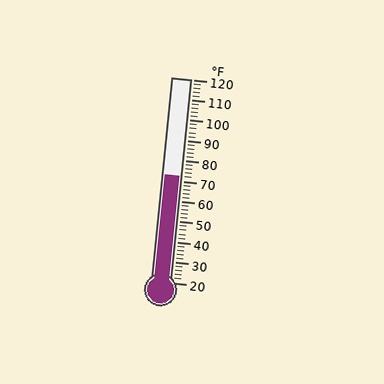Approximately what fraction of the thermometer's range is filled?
The thermometer is filled to approximately 50% of its range.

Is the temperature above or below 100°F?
The temperature is below 100°F.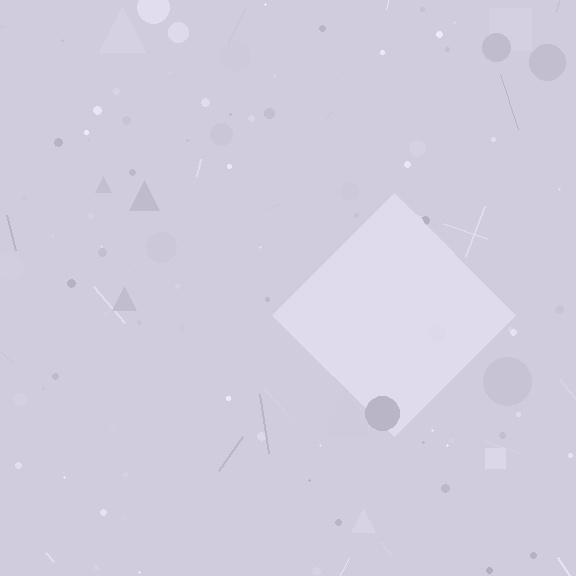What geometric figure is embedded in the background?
A diamond is embedded in the background.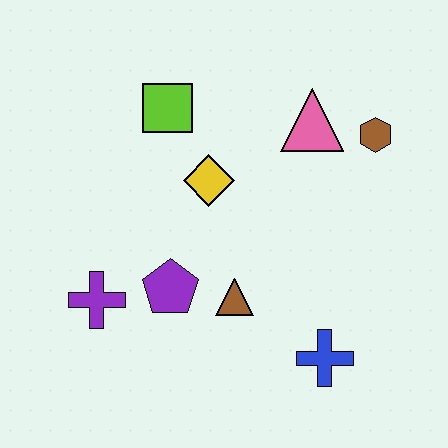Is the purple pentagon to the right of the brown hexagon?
No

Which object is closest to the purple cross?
The purple pentagon is closest to the purple cross.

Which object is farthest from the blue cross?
The lime square is farthest from the blue cross.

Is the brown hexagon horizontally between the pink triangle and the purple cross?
No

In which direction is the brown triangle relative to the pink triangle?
The brown triangle is below the pink triangle.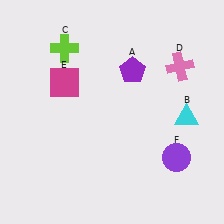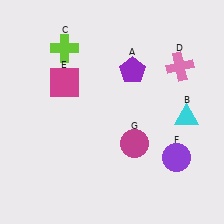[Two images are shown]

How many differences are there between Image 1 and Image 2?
There is 1 difference between the two images.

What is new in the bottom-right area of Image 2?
A magenta circle (G) was added in the bottom-right area of Image 2.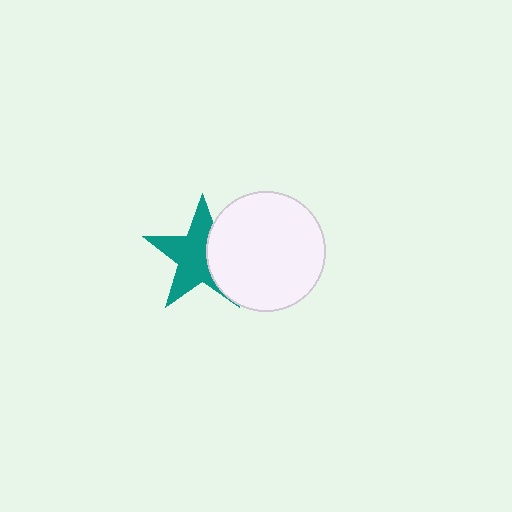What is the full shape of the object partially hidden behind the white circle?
The partially hidden object is a teal star.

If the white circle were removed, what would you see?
You would see the complete teal star.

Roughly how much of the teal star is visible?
About half of it is visible (roughly 63%).